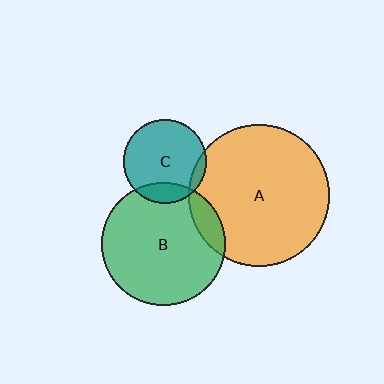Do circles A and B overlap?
Yes.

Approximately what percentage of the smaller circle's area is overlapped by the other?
Approximately 10%.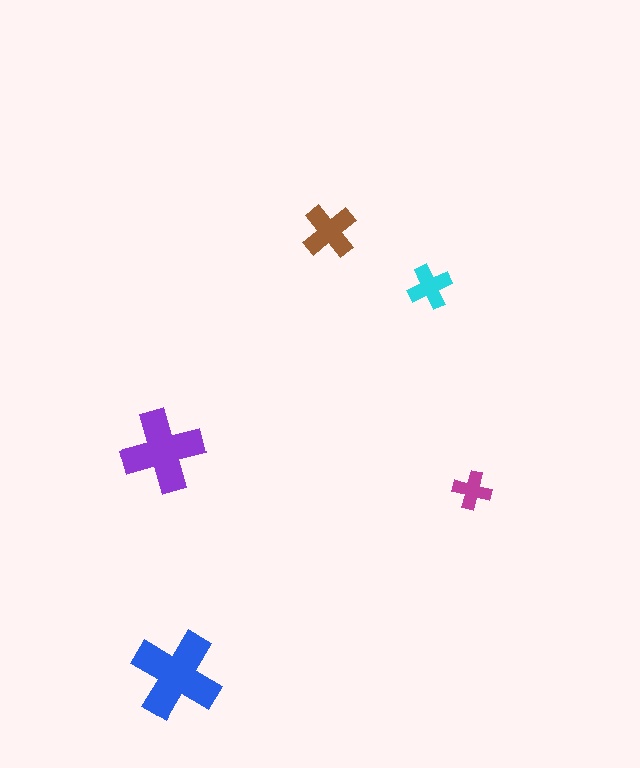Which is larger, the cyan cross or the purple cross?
The purple one.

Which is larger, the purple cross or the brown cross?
The purple one.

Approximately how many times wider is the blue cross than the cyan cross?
About 2 times wider.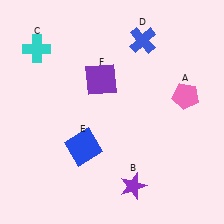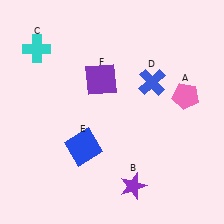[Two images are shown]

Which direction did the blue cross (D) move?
The blue cross (D) moved down.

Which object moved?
The blue cross (D) moved down.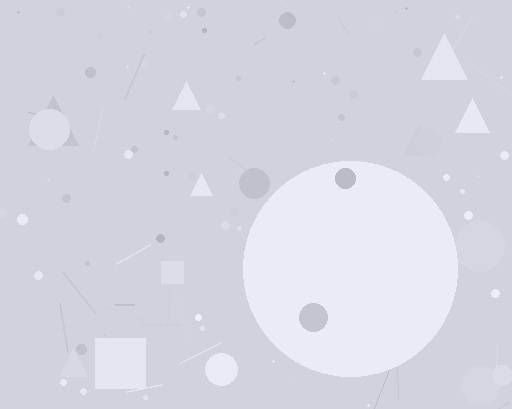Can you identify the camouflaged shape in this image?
The camouflaged shape is a circle.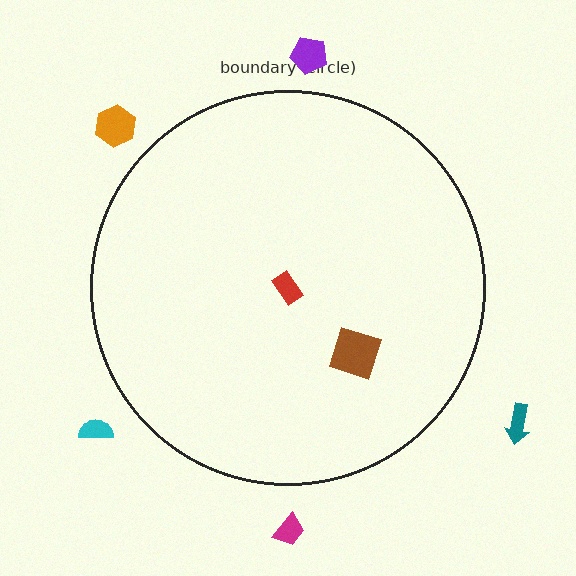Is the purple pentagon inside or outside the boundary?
Outside.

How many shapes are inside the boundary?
2 inside, 5 outside.